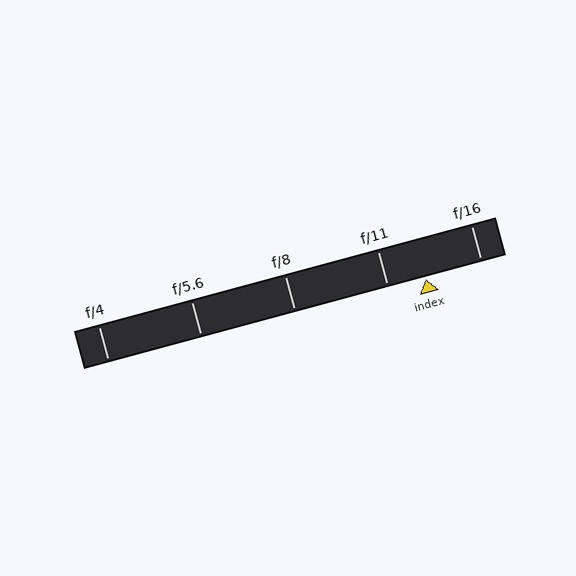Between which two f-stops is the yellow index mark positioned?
The index mark is between f/11 and f/16.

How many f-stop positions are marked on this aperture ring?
There are 5 f-stop positions marked.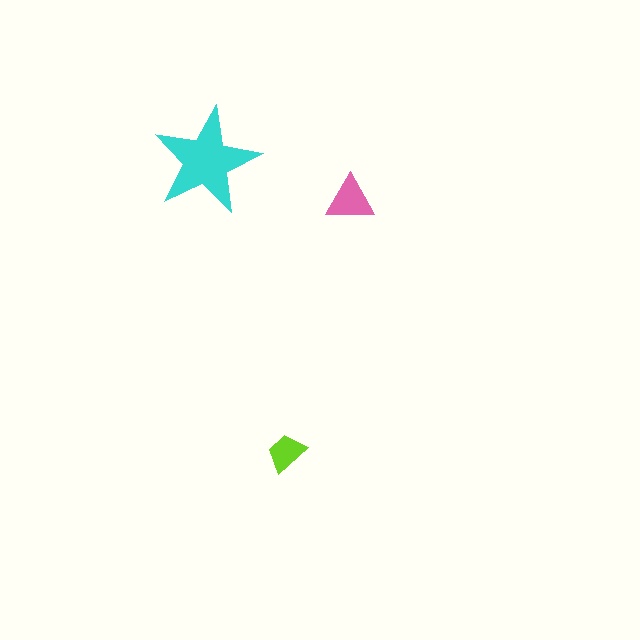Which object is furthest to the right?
The pink triangle is rightmost.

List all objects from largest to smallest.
The cyan star, the pink triangle, the lime trapezoid.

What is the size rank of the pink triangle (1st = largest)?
2nd.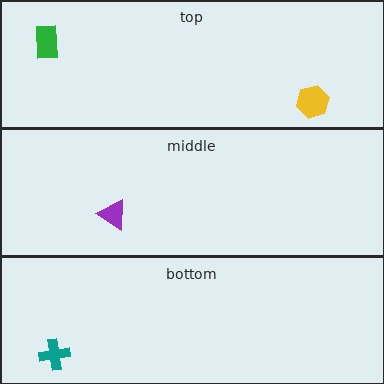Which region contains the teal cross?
The bottom region.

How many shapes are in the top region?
2.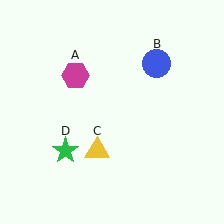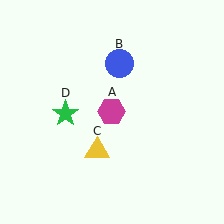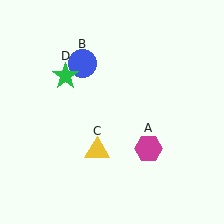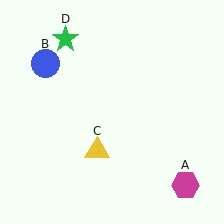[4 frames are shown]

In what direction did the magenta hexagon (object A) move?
The magenta hexagon (object A) moved down and to the right.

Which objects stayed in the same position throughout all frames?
Yellow triangle (object C) remained stationary.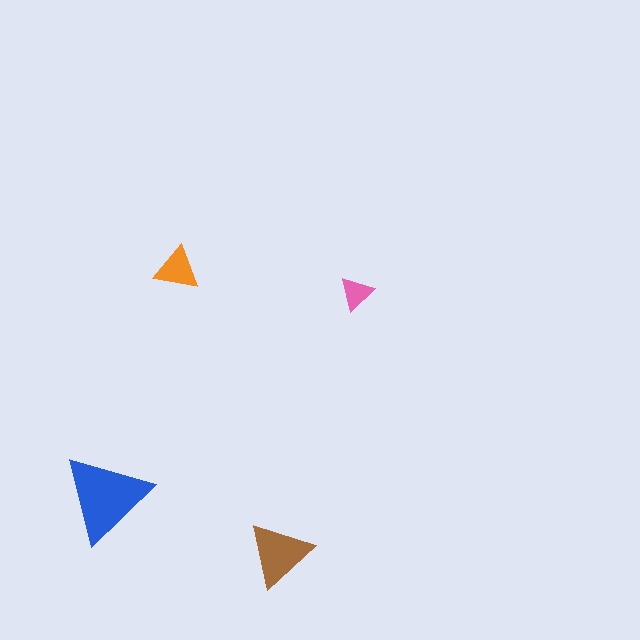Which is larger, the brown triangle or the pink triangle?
The brown one.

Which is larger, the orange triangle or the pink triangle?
The orange one.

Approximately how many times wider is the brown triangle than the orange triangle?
About 1.5 times wider.